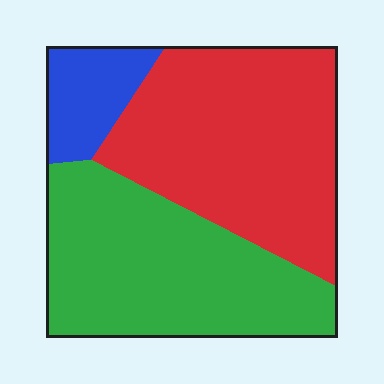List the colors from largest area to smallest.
From largest to smallest: red, green, blue.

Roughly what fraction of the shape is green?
Green takes up about two fifths (2/5) of the shape.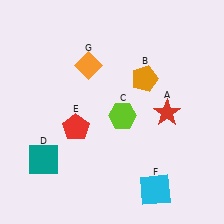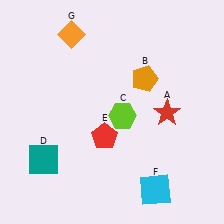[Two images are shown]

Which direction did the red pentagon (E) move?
The red pentagon (E) moved right.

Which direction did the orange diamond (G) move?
The orange diamond (G) moved up.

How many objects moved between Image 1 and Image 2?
2 objects moved between the two images.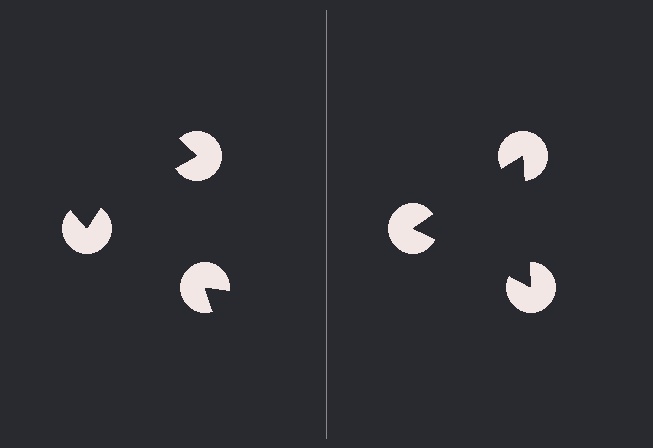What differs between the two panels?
The pac-man discs are positioned identically on both sides; only the wedge orientations differ. On the right they align to a triangle; on the left they are misaligned.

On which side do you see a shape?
An illusory triangle appears on the right side. On the left side the wedge cuts are rotated, so no coherent shape forms.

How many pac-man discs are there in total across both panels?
6 — 3 on each side.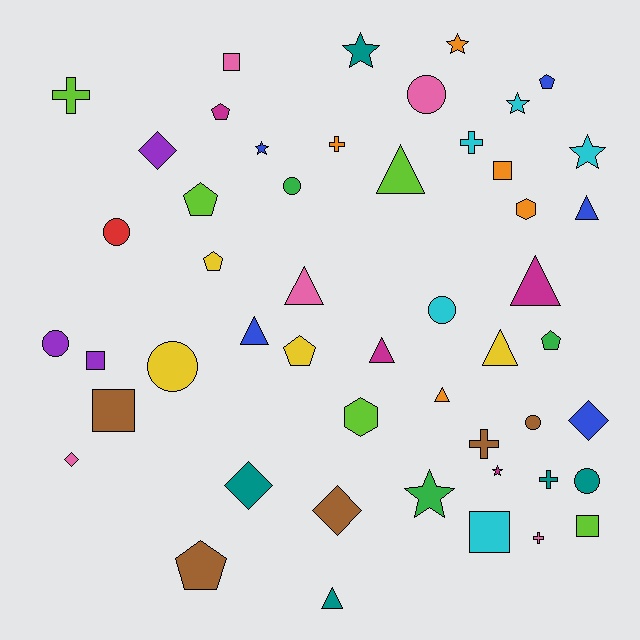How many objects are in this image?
There are 50 objects.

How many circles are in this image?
There are 8 circles.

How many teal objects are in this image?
There are 5 teal objects.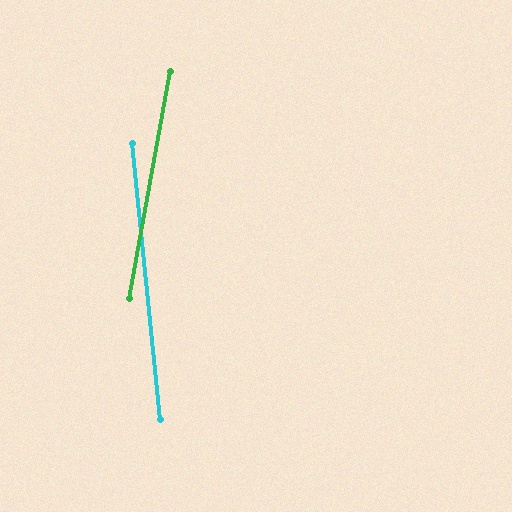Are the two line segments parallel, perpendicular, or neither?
Neither parallel nor perpendicular — they differ by about 16°.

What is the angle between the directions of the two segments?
Approximately 16 degrees.